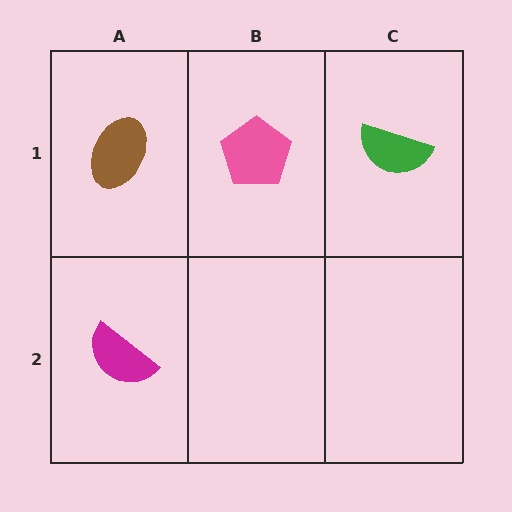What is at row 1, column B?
A pink pentagon.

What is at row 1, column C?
A green semicircle.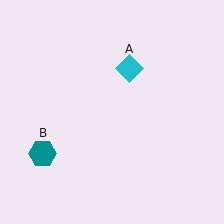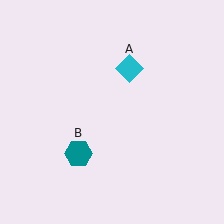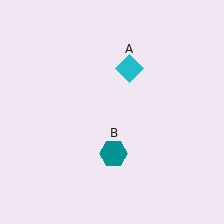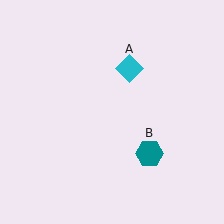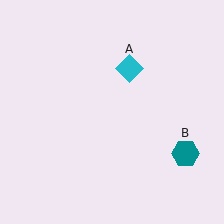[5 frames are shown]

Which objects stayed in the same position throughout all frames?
Cyan diamond (object A) remained stationary.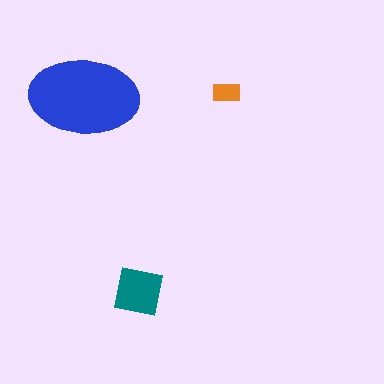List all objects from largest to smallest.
The blue ellipse, the teal square, the orange rectangle.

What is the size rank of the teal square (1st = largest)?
2nd.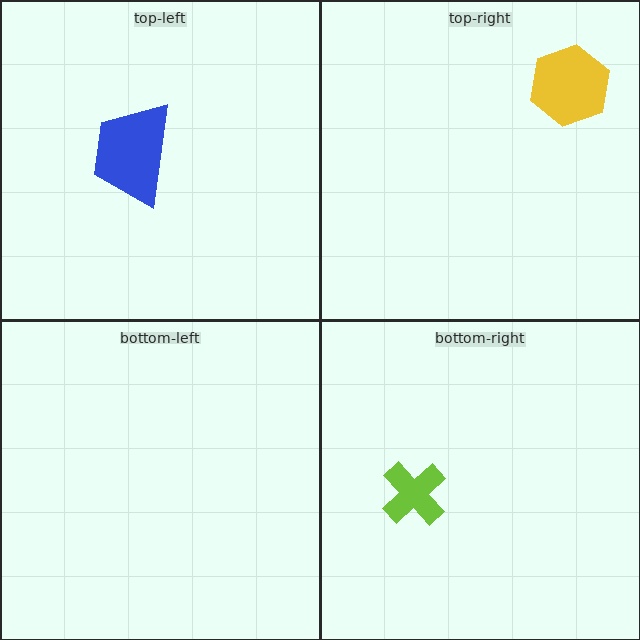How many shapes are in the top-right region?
1.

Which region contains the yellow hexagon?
The top-right region.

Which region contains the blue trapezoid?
The top-left region.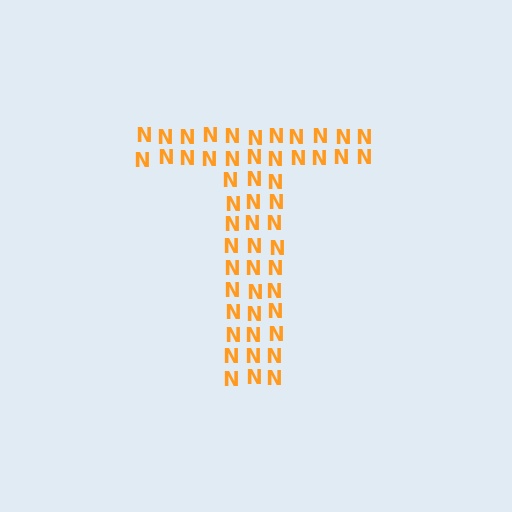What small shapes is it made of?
It is made of small letter N's.